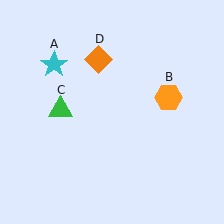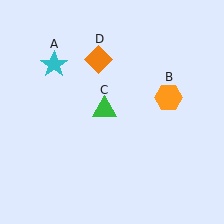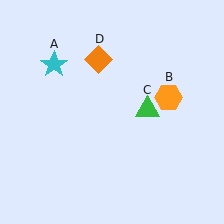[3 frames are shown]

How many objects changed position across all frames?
1 object changed position: green triangle (object C).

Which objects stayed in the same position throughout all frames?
Cyan star (object A) and orange hexagon (object B) and orange diamond (object D) remained stationary.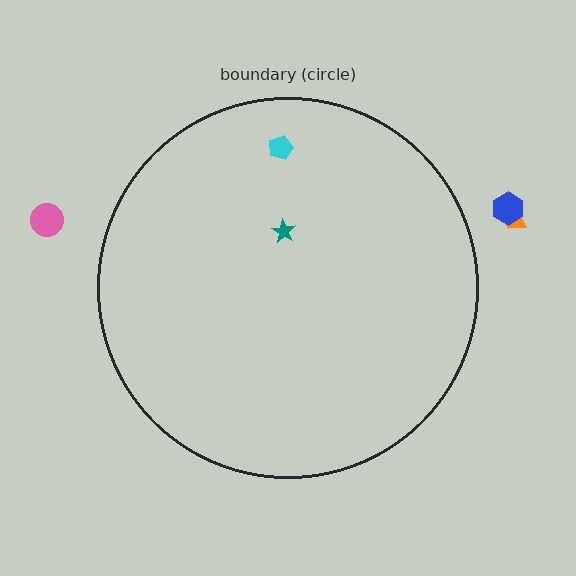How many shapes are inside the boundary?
2 inside, 3 outside.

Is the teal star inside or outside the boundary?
Inside.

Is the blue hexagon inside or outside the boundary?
Outside.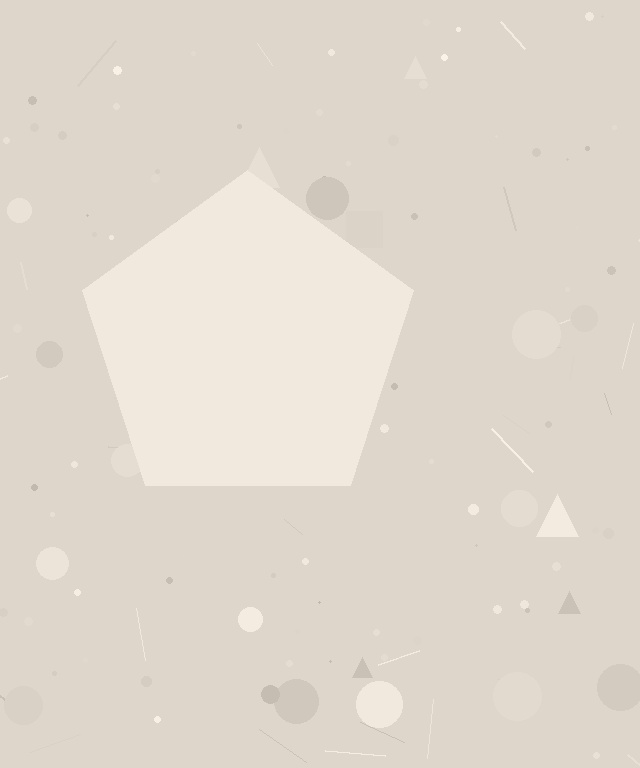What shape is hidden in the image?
A pentagon is hidden in the image.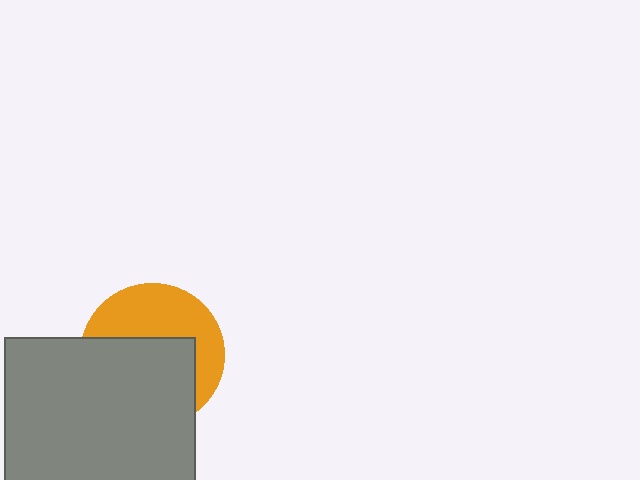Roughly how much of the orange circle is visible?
About half of it is visible (roughly 45%).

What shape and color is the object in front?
The object in front is a gray square.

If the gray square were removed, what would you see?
You would see the complete orange circle.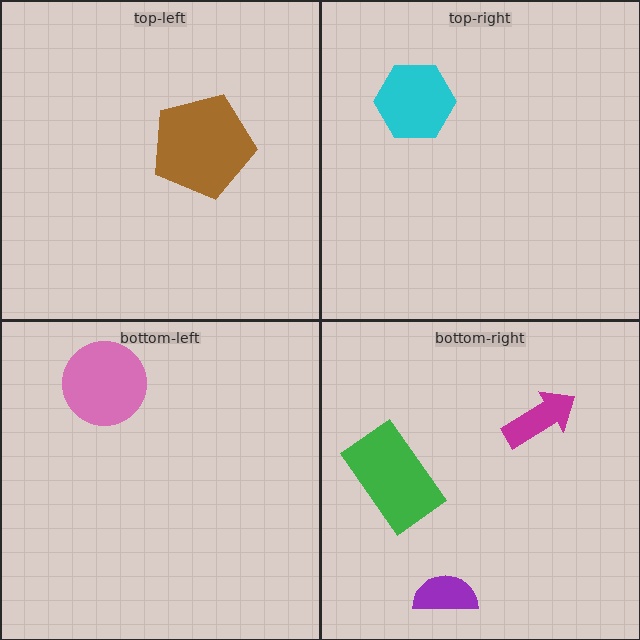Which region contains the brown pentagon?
The top-left region.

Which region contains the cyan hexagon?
The top-right region.